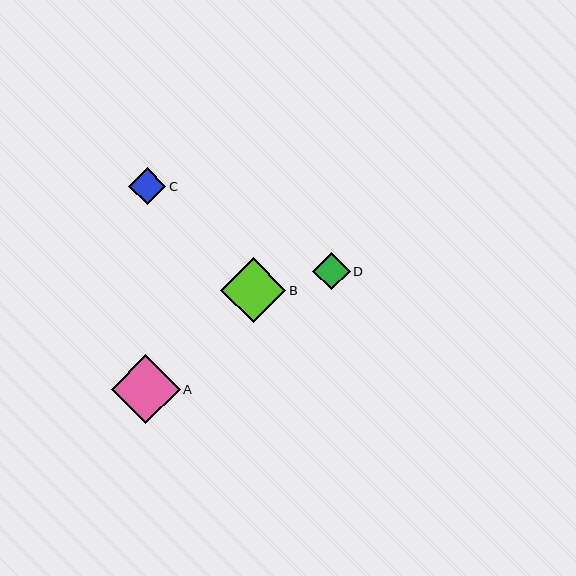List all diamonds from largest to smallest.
From largest to smallest: A, B, D, C.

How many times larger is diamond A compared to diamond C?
Diamond A is approximately 1.9 times the size of diamond C.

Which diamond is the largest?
Diamond A is the largest with a size of approximately 69 pixels.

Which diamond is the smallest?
Diamond C is the smallest with a size of approximately 37 pixels.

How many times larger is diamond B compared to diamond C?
Diamond B is approximately 1.8 times the size of diamond C.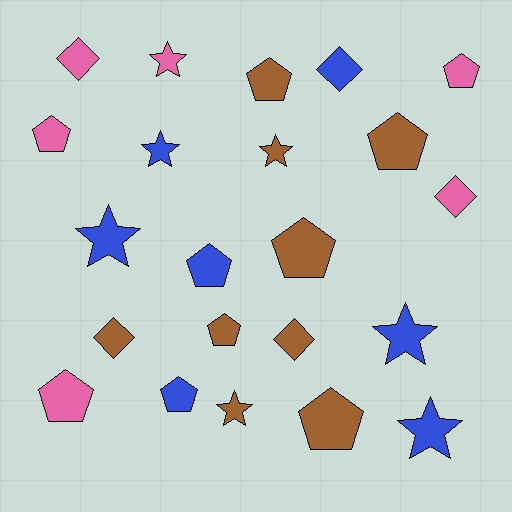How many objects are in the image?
There are 22 objects.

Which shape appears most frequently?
Pentagon, with 10 objects.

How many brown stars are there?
There are 2 brown stars.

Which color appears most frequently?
Brown, with 9 objects.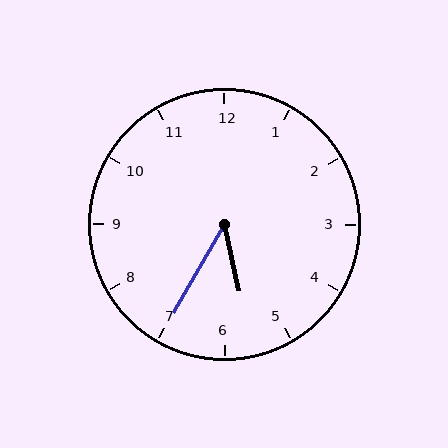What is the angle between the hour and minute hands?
Approximately 42 degrees.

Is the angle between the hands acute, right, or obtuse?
It is acute.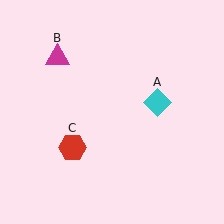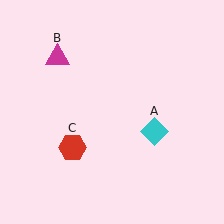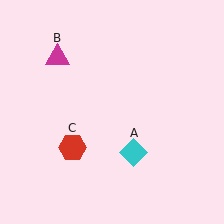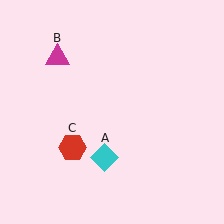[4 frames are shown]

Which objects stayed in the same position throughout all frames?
Magenta triangle (object B) and red hexagon (object C) remained stationary.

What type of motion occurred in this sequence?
The cyan diamond (object A) rotated clockwise around the center of the scene.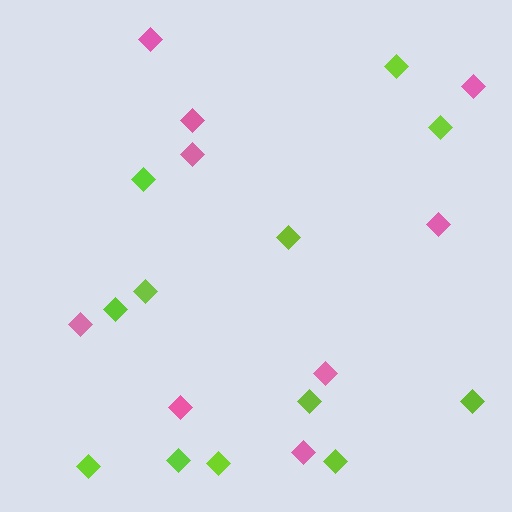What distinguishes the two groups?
There are 2 groups: one group of lime diamonds (12) and one group of pink diamonds (9).